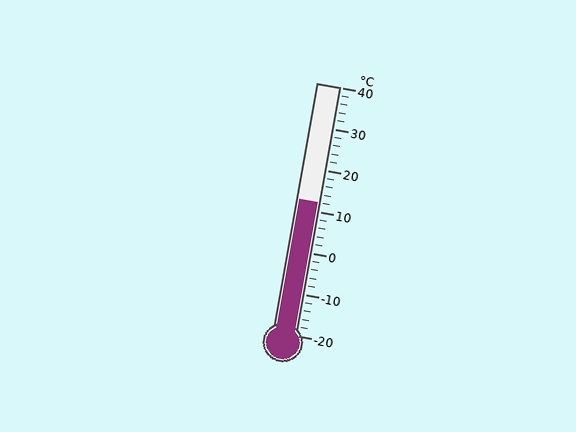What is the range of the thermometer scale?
The thermometer scale ranges from -20°C to 40°C.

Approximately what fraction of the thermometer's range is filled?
The thermometer is filled to approximately 55% of its range.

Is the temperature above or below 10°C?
The temperature is above 10°C.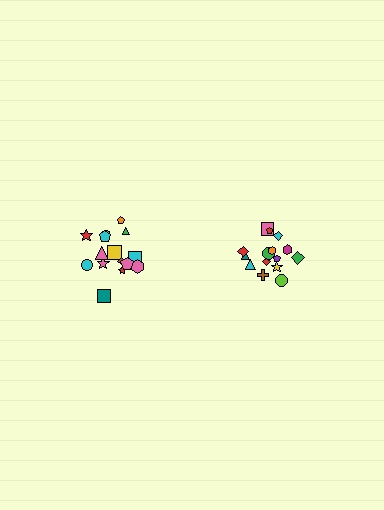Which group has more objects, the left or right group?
The left group.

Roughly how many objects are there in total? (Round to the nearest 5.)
Roughly 35 objects in total.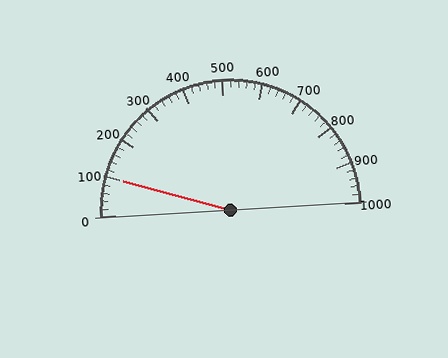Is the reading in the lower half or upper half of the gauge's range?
The reading is in the lower half of the range (0 to 1000).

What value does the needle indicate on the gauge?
The needle indicates approximately 100.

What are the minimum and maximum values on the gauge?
The gauge ranges from 0 to 1000.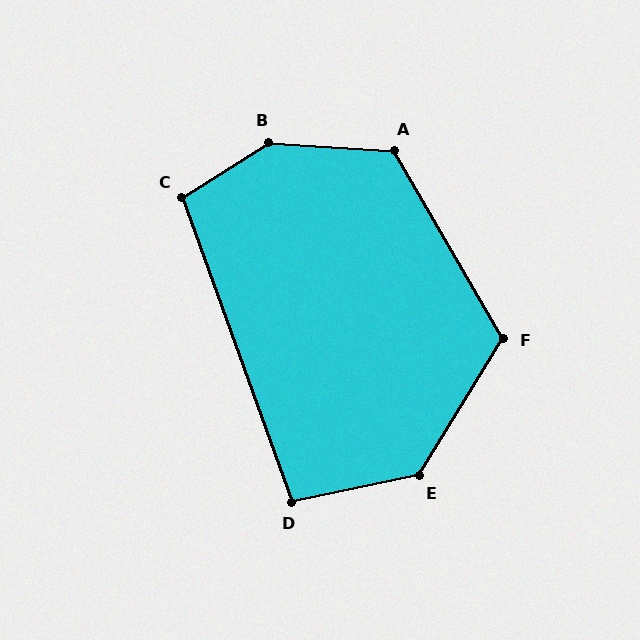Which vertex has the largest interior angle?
B, at approximately 144 degrees.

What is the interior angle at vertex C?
Approximately 103 degrees (obtuse).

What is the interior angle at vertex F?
Approximately 118 degrees (obtuse).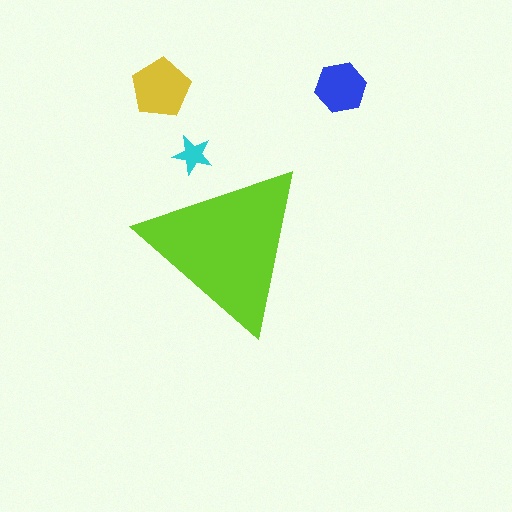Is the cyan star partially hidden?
Yes, the cyan star is partially hidden behind the lime triangle.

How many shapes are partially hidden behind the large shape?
1 shape is partially hidden.